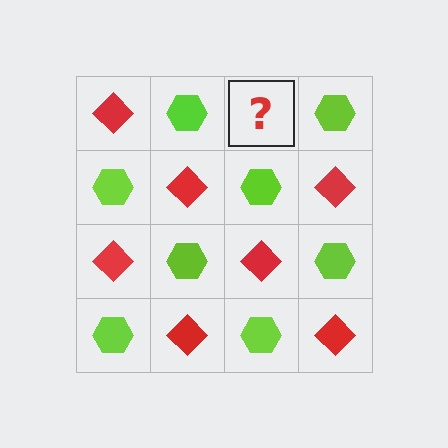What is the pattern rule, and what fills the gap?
The rule is that it alternates red diamond and lime hexagon in a checkerboard pattern. The gap should be filled with a red diamond.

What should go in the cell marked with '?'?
The missing cell should contain a red diamond.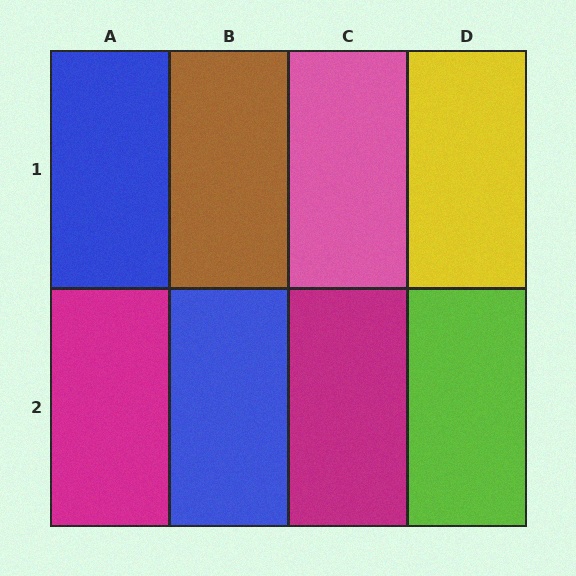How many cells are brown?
1 cell is brown.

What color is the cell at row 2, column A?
Magenta.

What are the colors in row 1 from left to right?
Blue, brown, pink, yellow.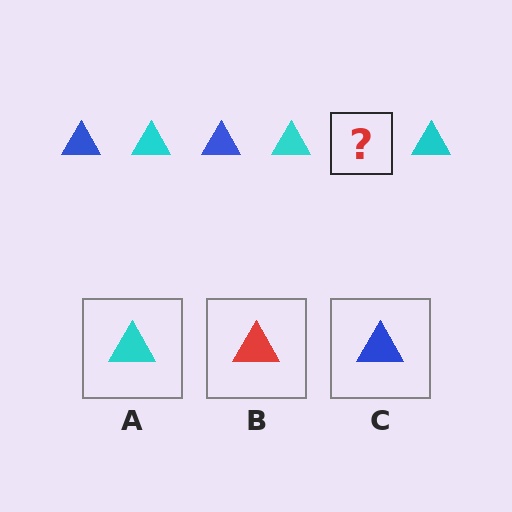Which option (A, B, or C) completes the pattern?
C.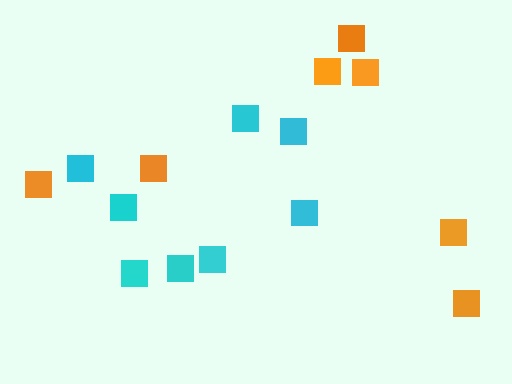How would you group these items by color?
There are 2 groups: one group of cyan squares (8) and one group of orange squares (7).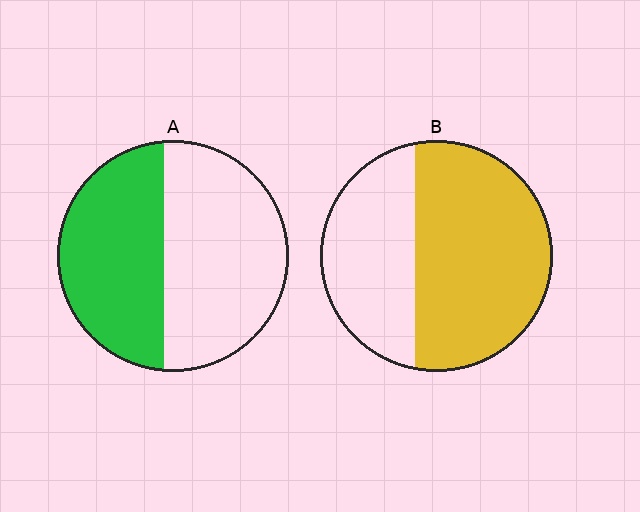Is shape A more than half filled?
No.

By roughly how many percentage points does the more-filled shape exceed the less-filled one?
By roughly 15 percentage points (B over A).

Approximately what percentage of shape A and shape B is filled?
A is approximately 45% and B is approximately 60%.